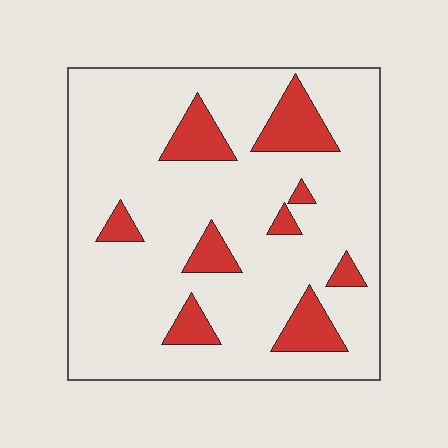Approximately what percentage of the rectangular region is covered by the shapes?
Approximately 15%.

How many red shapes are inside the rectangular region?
9.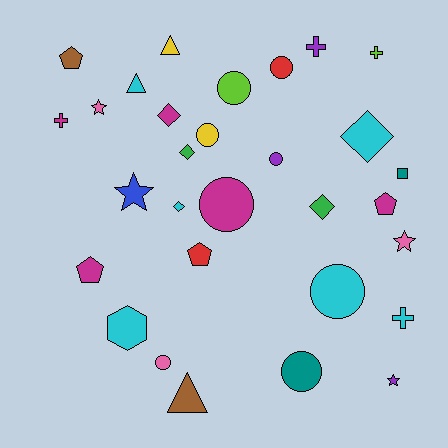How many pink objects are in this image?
There are 3 pink objects.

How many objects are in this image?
There are 30 objects.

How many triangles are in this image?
There are 3 triangles.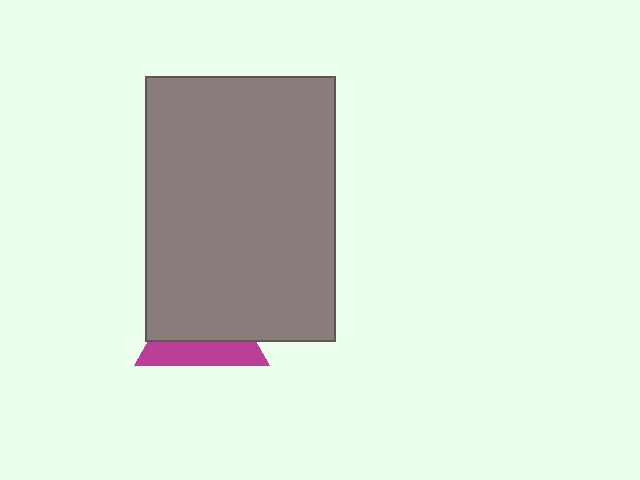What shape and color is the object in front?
The object in front is a gray rectangle.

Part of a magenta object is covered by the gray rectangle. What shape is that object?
It is a triangle.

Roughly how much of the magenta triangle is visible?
A small part of it is visible (roughly 37%).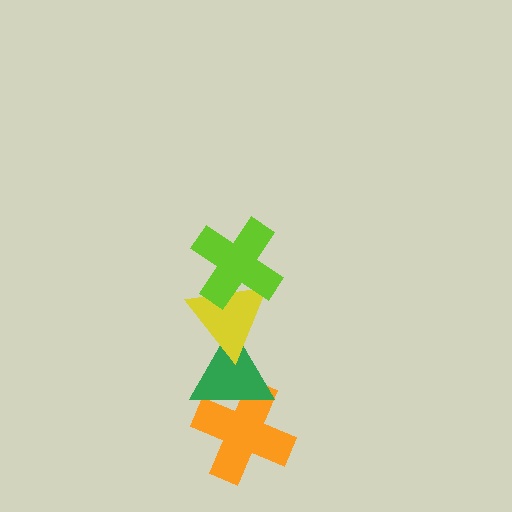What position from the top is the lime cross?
The lime cross is 1st from the top.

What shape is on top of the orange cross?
The green triangle is on top of the orange cross.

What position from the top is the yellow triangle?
The yellow triangle is 2nd from the top.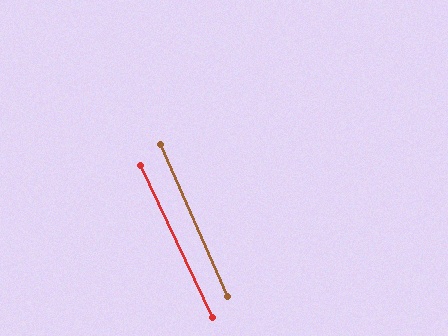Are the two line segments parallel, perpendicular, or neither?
Parallel — their directions differ by only 1.8°.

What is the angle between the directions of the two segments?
Approximately 2 degrees.